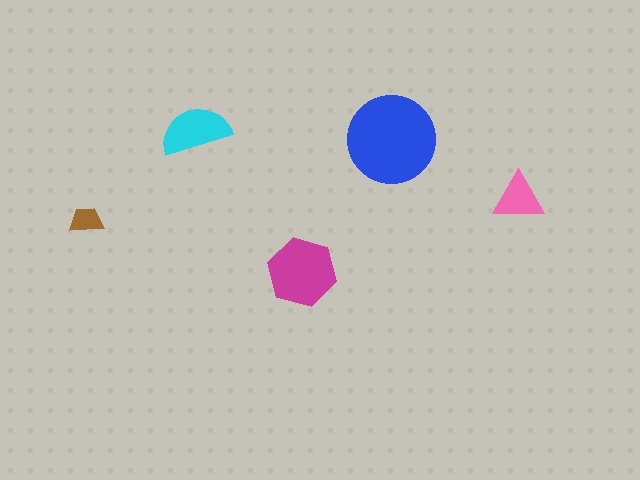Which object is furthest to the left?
The brown trapezoid is leftmost.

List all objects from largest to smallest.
The blue circle, the magenta hexagon, the cyan semicircle, the pink triangle, the brown trapezoid.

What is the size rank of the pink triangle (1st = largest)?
4th.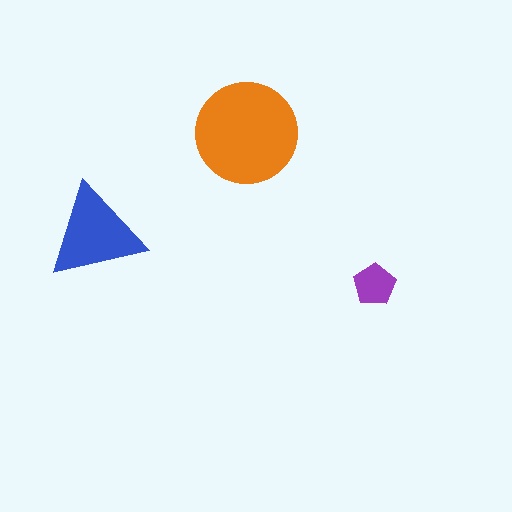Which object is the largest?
The orange circle.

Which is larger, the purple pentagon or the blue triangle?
The blue triangle.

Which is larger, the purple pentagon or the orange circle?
The orange circle.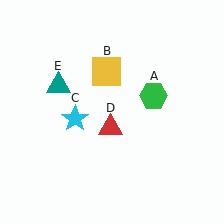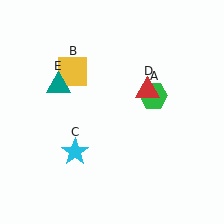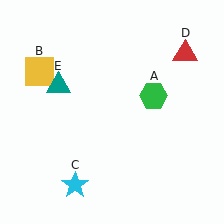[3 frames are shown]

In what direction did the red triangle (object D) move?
The red triangle (object D) moved up and to the right.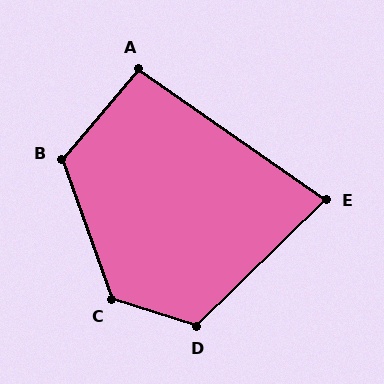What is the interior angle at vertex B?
Approximately 120 degrees (obtuse).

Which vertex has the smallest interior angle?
E, at approximately 79 degrees.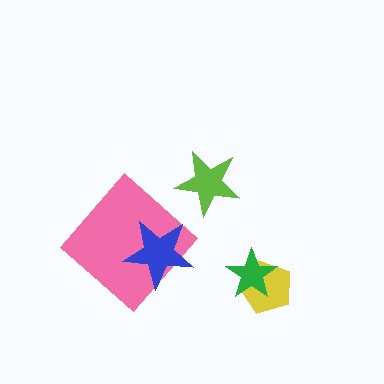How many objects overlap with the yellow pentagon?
1 object overlaps with the yellow pentagon.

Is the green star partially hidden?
No, no other shape covers it.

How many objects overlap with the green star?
1 object overlaps with the green star.